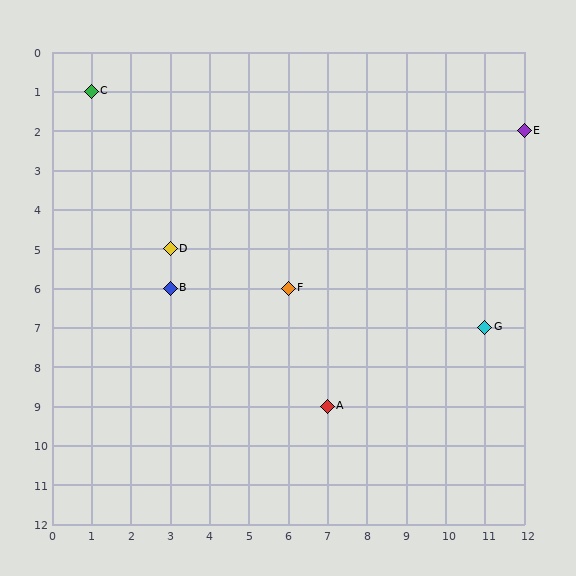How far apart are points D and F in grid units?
Points D and F are 3 columns and 1 row apart (about 3.2 grid units diagonally).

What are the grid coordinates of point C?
Point C is at grid coordinates (1, 1).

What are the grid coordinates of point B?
Point B is at grid coordinates (3, 6).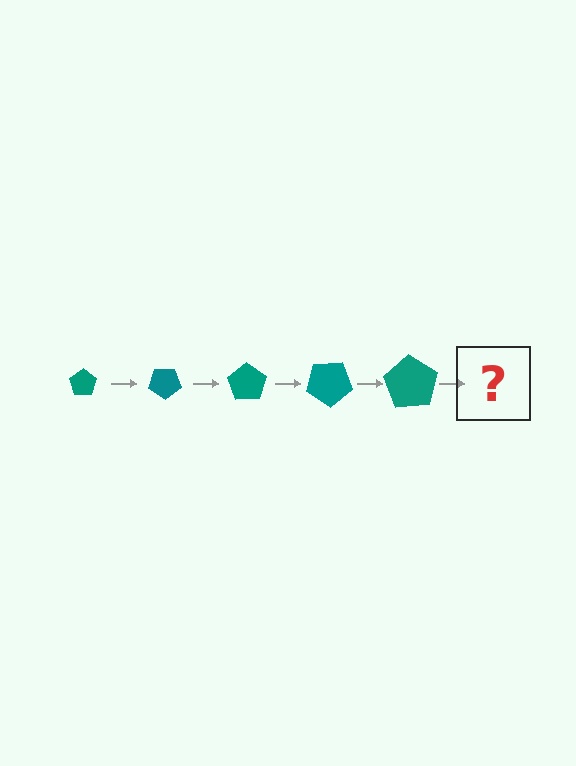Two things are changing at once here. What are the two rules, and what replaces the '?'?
The two rules are that the pentagon grows larger each step and it rotates 35 degrees each step. The '?' should be a pentagon, larger than the previous one and rotated 175 degrees from the start.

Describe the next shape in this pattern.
It should be a pentagon, larger than the previous one and rotated 175 degrees from the start.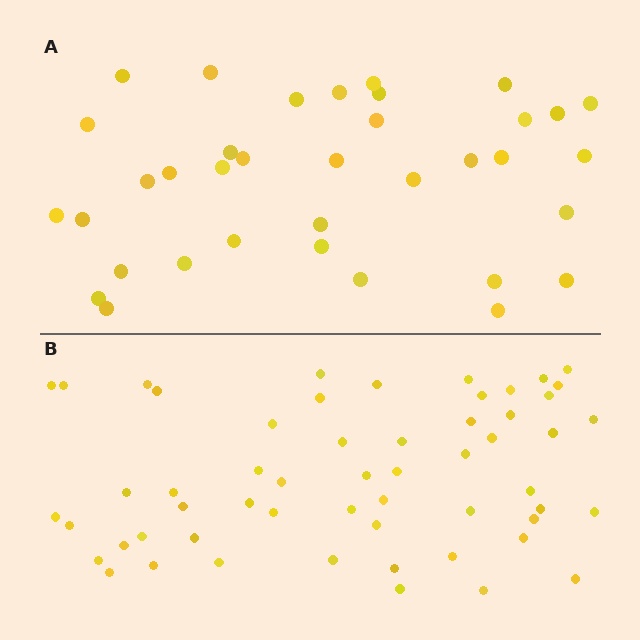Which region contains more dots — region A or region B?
Region B (the bottom region) has more dots.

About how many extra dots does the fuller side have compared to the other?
Region B has approximately 20 more dots than region A.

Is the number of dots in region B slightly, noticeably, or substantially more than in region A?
Region B has substantially more. The ratio is roughly 1.6 to 1.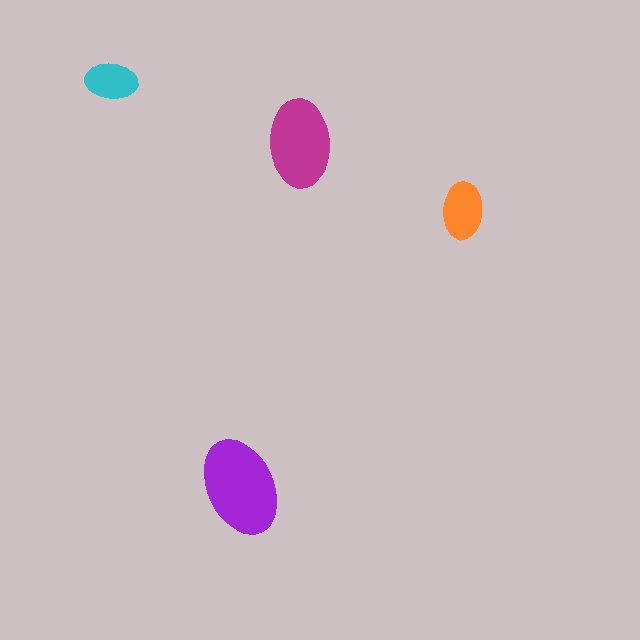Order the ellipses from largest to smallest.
the purple one, the magenta one, the orange one, the cyan one.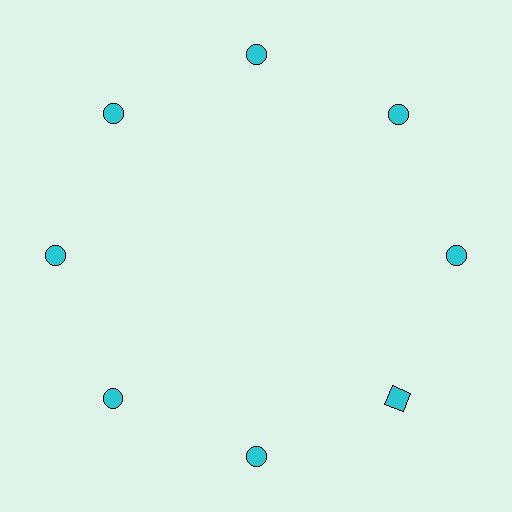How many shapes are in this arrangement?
There are 8 shapes arranged in a ring pattern.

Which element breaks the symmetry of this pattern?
The cyan square at roughly the 4 o'clock position breaks the symmetry. All other shapes are cyan circles.